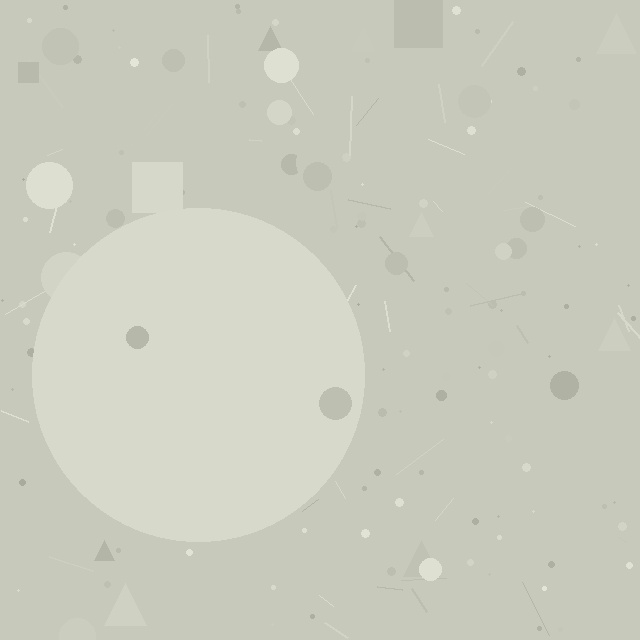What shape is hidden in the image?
A circle is hidden in the image.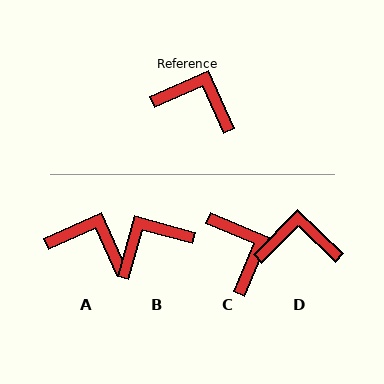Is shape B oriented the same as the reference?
No, it is off by about 51 degrees.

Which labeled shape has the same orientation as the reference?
A.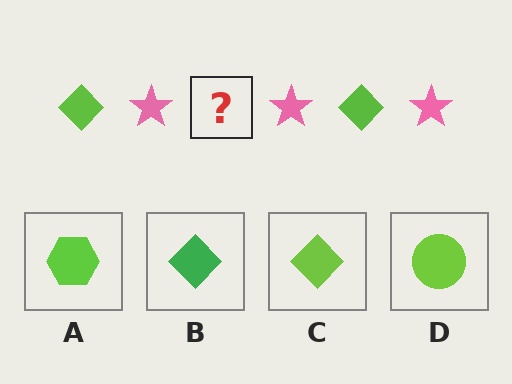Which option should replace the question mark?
Option C.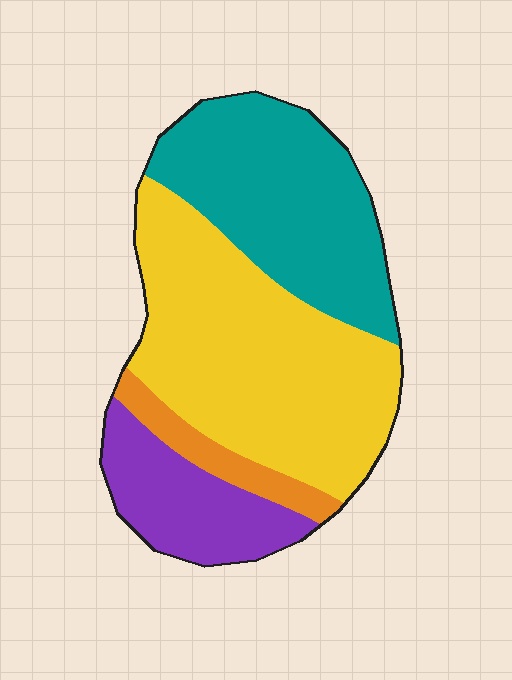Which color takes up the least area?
Orange, at roughly 5%.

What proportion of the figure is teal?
Teal takes up between a sixth and a third of the figure.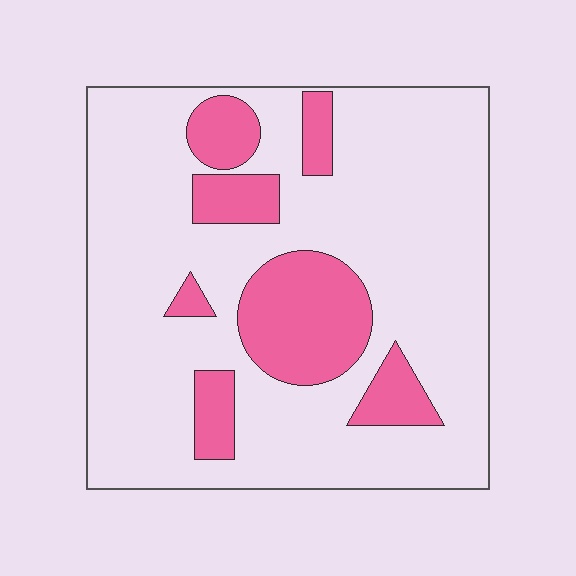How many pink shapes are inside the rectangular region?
7.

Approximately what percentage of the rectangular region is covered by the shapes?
Approximately 20%.